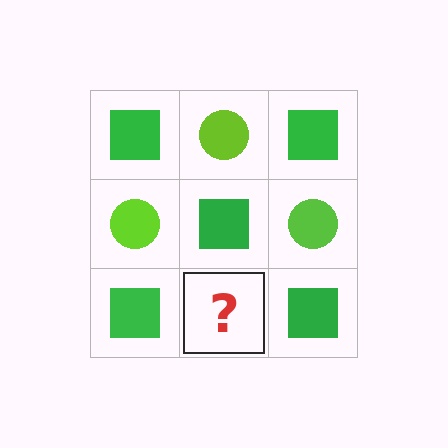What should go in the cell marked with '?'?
The missing cell should contain a lime circle.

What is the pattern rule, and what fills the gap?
The rule is that it alternates green square and lime circle in a checkerboard pattern. The gap should be filled with a lime circle.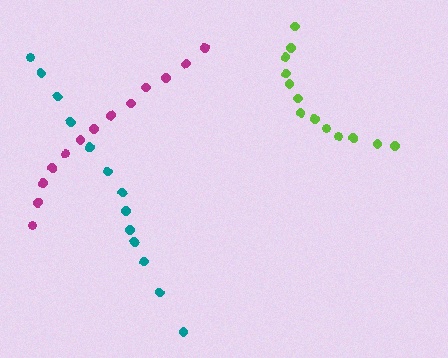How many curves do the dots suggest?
There are 3 distinct paths.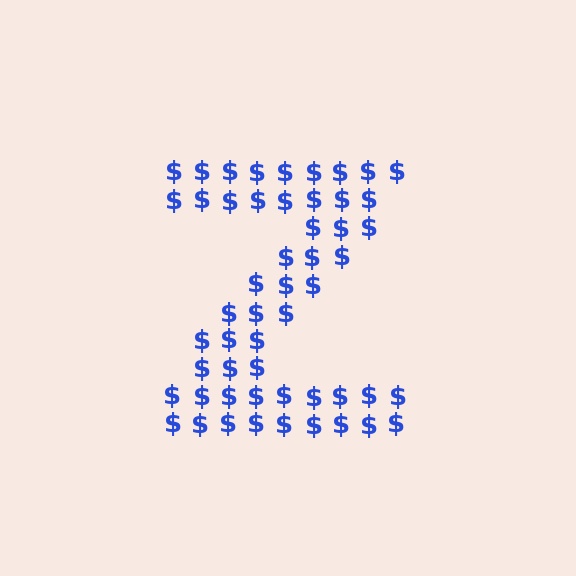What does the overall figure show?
The overall figure shows the letter Z.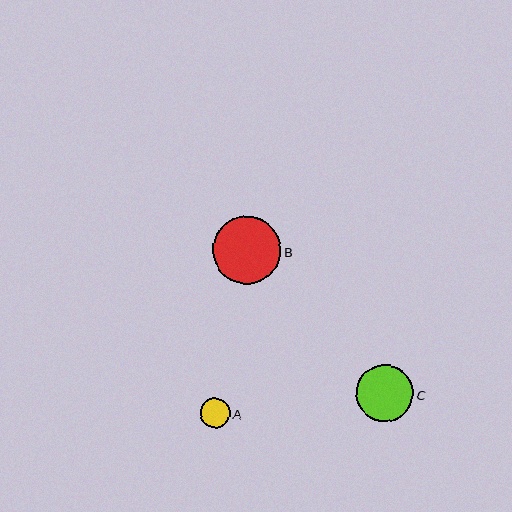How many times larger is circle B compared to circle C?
Circle B is approximately 1.2 times the size of circle C.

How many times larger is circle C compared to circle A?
Circle C is approximately 1.9 times the size of circle A.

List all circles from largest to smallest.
From largest to smallest: B, C, A.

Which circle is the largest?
Circle B is the largest with a size of approximately 68 pixels.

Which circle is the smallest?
Circle A is the smallest with a size of approximately 30 pixels.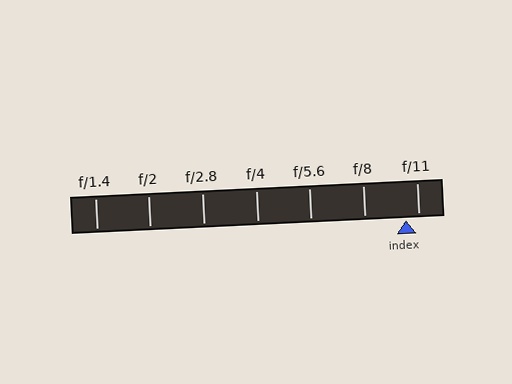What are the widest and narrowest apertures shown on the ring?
The widest aperture shown is f/1.4 and the narrowest is f/11.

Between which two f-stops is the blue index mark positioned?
The index mark is between f/8 and f/11.